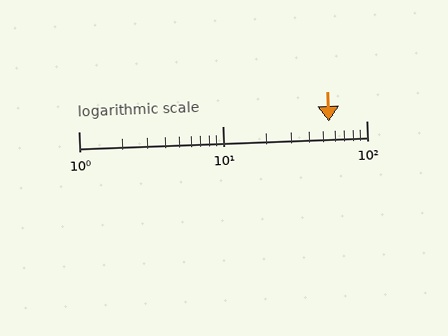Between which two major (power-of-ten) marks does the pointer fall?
The pointer is between 10 and 100.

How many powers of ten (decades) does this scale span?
The scale spans 2 decades, from 1 to 100.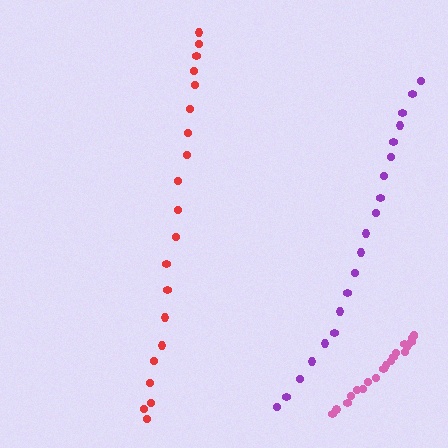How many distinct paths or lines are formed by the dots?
There are 3 distinct paths.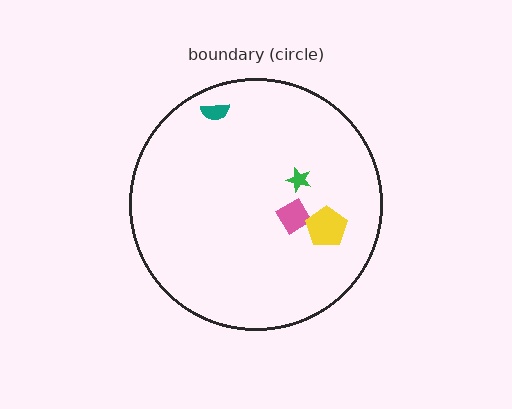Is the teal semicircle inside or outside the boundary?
Inside.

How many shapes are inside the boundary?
4 inside, 0 outside.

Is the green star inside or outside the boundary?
Inside.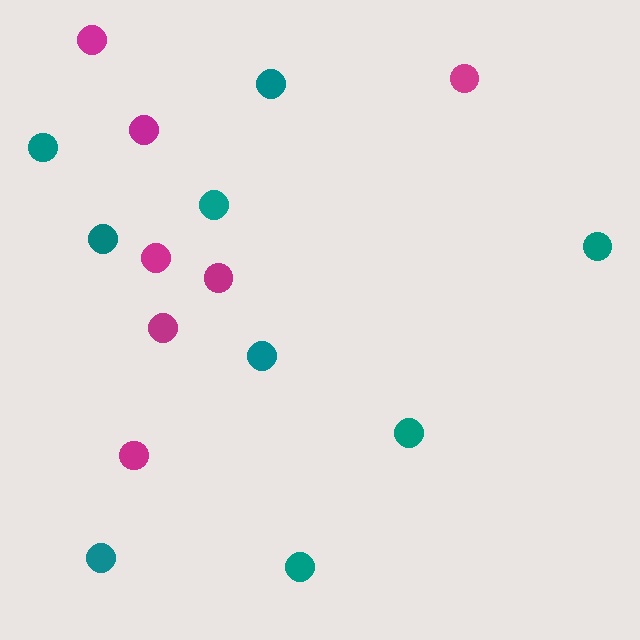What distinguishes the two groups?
There are 2 groups: one group of teal circles (9) and one group of magenta circles (7).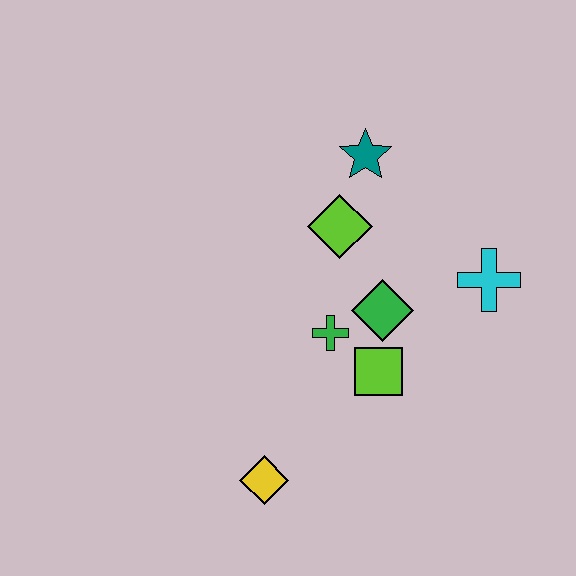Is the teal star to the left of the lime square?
Yes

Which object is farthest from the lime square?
The teal star is farthest from the lime square.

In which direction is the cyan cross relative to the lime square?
The cyan cross is to the right of the lime square.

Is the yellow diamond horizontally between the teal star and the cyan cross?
No